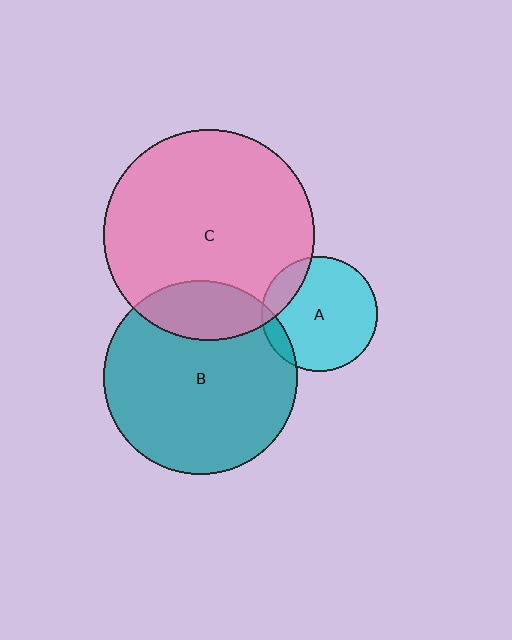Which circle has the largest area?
Circle C (pink).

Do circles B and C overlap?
Yes.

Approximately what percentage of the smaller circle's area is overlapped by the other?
Approximately 20%.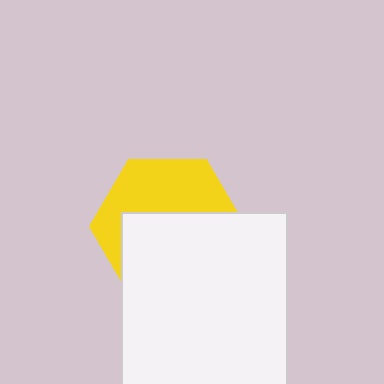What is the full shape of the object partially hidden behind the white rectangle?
The partially hidden object is a yellow hexagon.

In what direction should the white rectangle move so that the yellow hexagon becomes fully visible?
The white rectangle should move down. That is the shortest direction to clear the overlap and leave the yellow hexagon fully visible.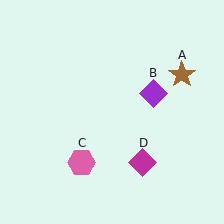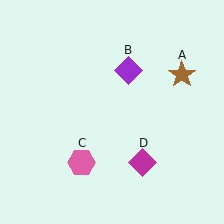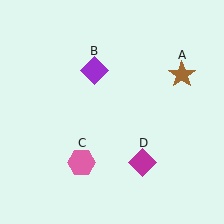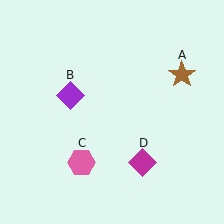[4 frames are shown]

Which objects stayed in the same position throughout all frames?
Brown star (object A) and pink hexagon (object C) and magenta diamond (object D) remained stationary.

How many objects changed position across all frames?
1 object changed position: purple diamond (object B).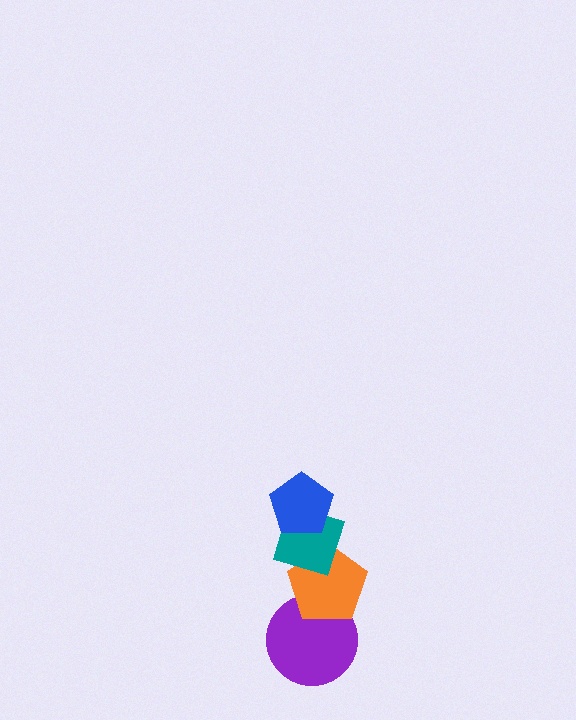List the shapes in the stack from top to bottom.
From top to bottom: the blue pentagon, the teal diamond, the orange pentagon, the purple circle.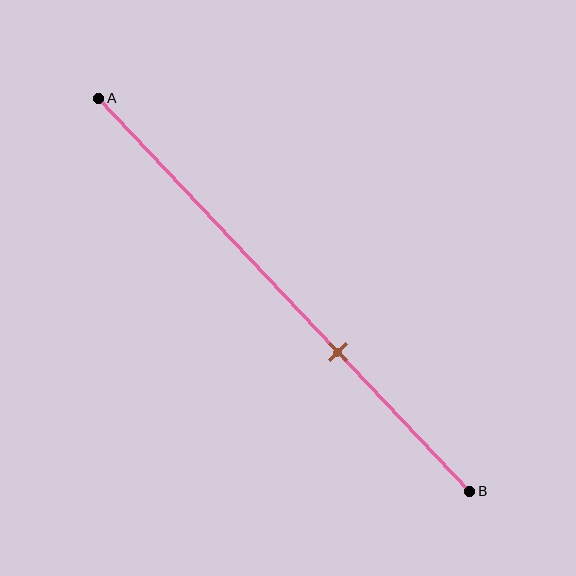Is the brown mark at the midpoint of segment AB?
No, the mark is at about 65% from A, not at the 50% midpoint.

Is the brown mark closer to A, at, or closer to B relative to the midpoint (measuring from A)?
The brown mark is closer to point B than the midpoint of segment AB.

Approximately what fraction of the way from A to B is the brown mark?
The brown mark is approximately 65% of the way from A to B.